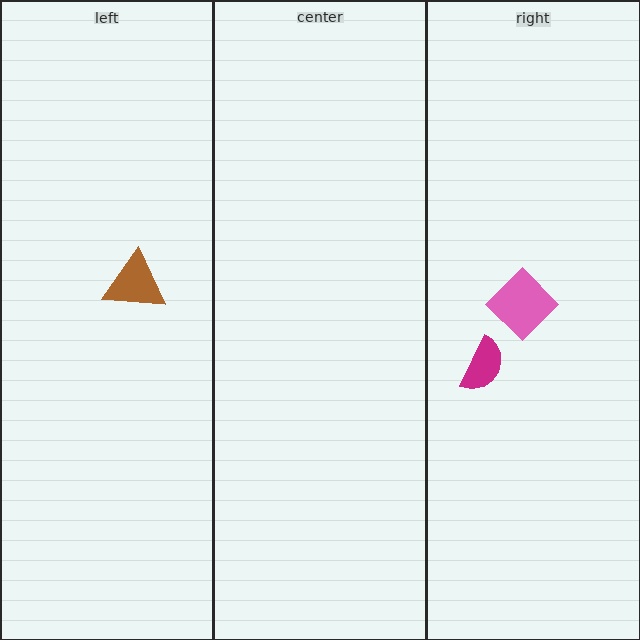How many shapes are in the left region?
1.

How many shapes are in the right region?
2.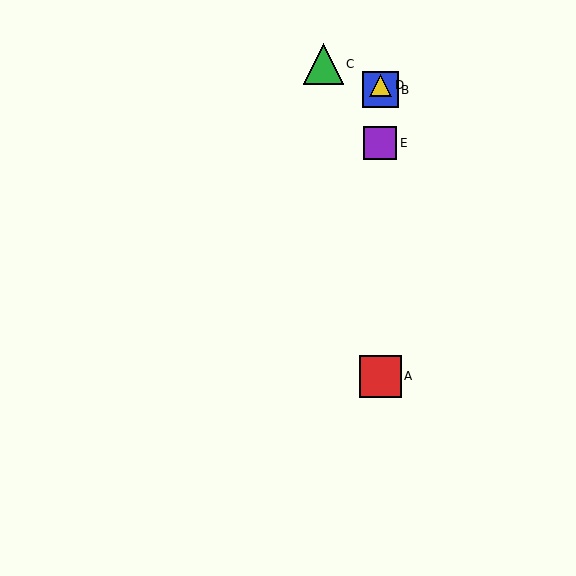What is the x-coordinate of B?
Object B is at x≈380.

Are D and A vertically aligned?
Yes, both are at x≈380.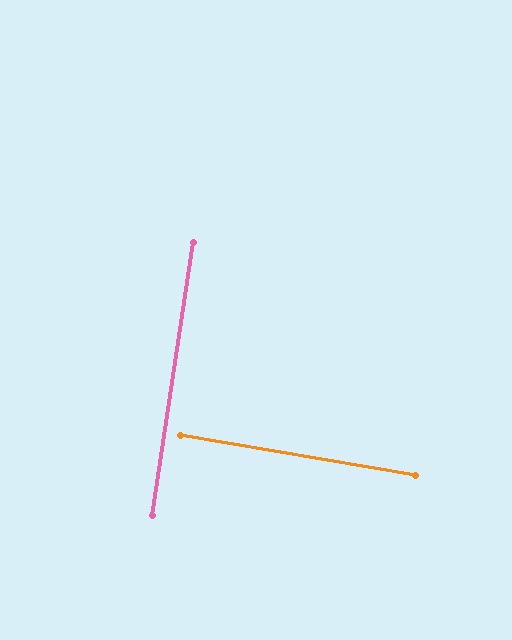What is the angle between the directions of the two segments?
Approximately 89 degrees.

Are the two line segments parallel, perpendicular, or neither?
Perpendicular — they meet at approximately 89°.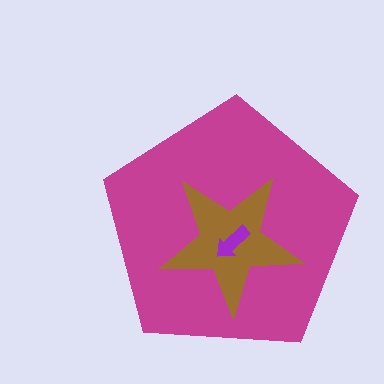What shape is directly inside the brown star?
The purple arrow.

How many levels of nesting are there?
3.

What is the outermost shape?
The magenta pentagon.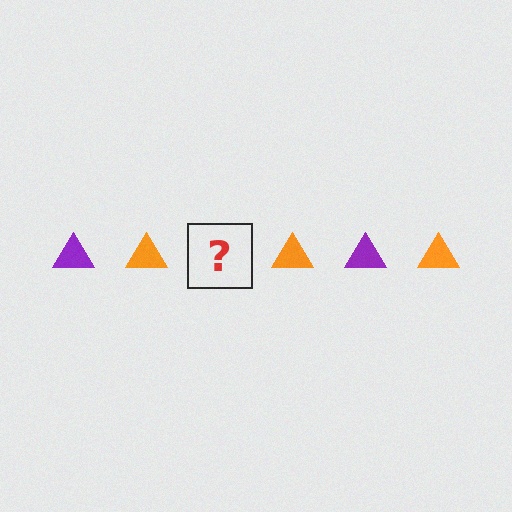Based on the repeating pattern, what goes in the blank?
The blank should be a purple triangle.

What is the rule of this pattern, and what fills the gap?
The rule is that the pattern cycles through purple, orange triangles. The gap should be filled with a purple triangle.